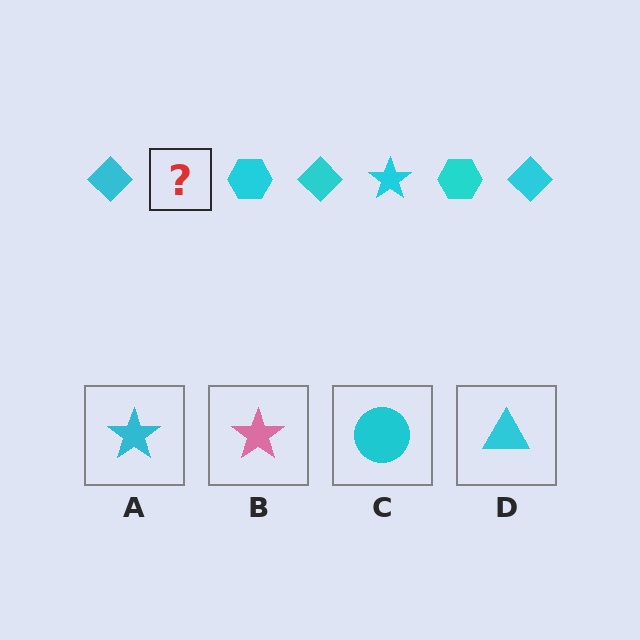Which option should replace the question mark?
Option A.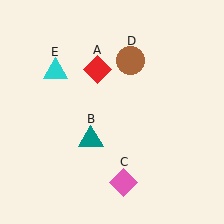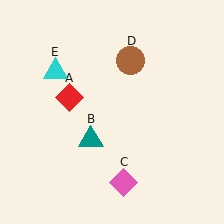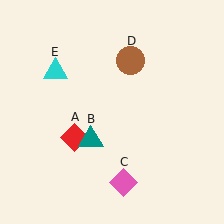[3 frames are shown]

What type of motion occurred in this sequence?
The red diamond (object A) rotated counterclockwise around the center of the scene.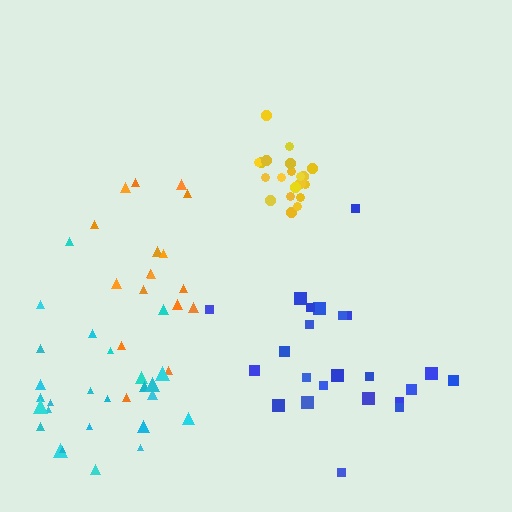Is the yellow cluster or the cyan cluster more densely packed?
Yellow.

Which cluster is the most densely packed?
Yellow.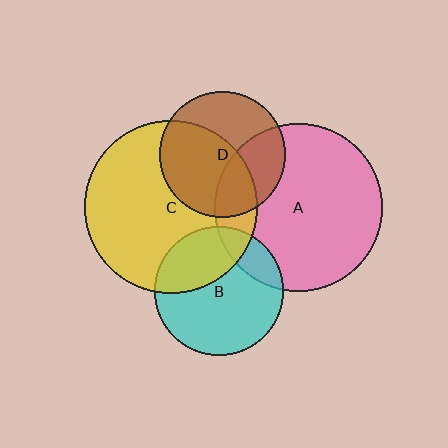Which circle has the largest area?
Circle C (yellow).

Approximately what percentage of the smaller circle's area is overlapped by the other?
Approximately 55%.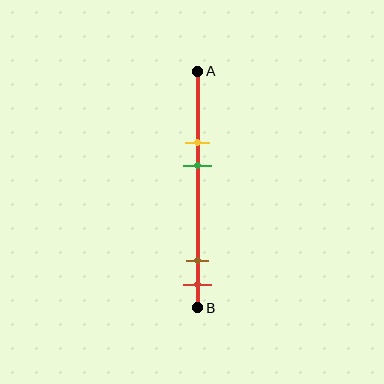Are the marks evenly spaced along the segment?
No, the marks are not evenly spaced.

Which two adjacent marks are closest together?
The brown and red marks are the closest adjacent pair.